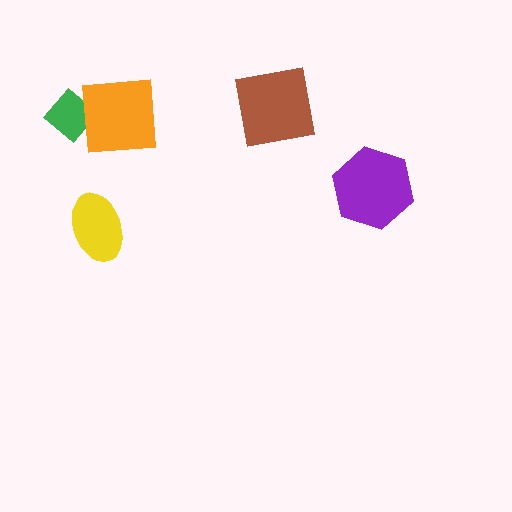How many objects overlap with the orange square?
1 object overlaps with the orange square.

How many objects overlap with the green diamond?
1 object overlaps with the green diamond.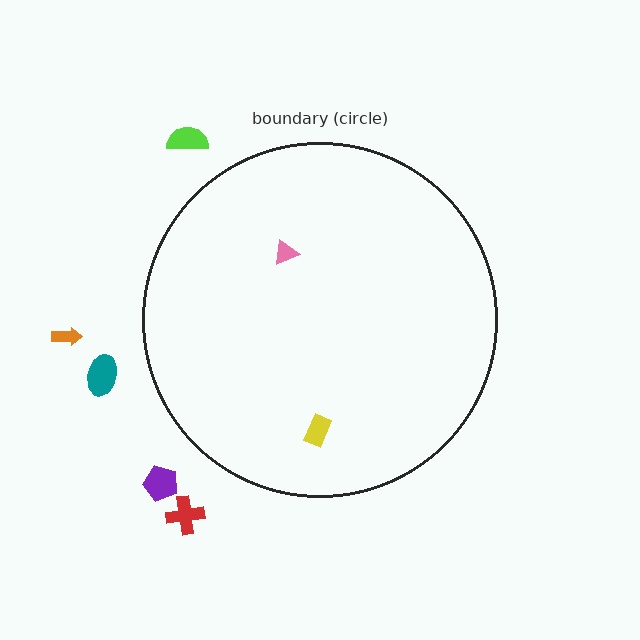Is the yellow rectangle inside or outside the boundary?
Inside.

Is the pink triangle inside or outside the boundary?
Inside.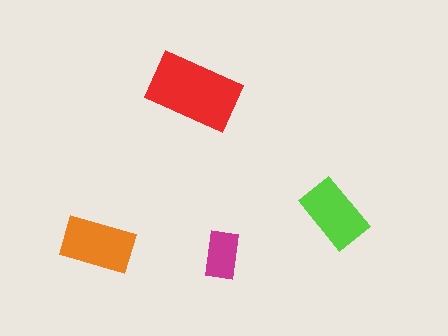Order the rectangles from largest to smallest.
the red one, the orange one, the lime one, the magenta one.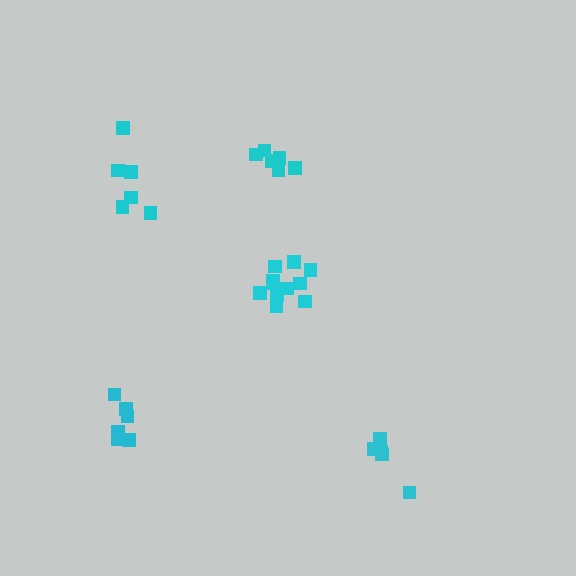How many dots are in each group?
Group 1: 5 dots, Group 2: 11 dots, Group 3: 6 dots, Group 4: 6 dots, Group 5: 6 dots (34 total).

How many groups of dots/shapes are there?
There are 5 groups.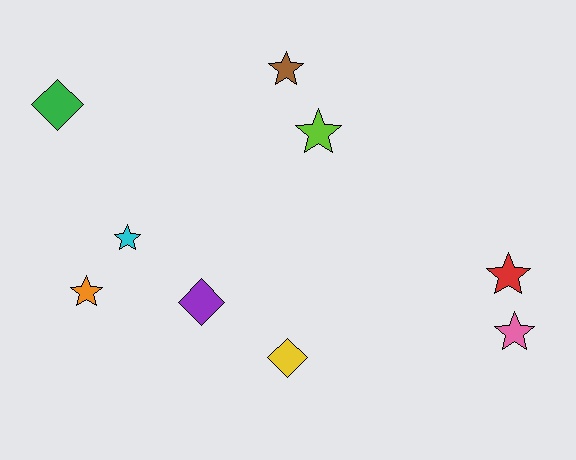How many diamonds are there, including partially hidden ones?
There are 3 diamonds.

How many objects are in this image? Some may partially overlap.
There are 9 objects.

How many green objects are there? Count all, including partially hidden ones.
There is 1 green object.